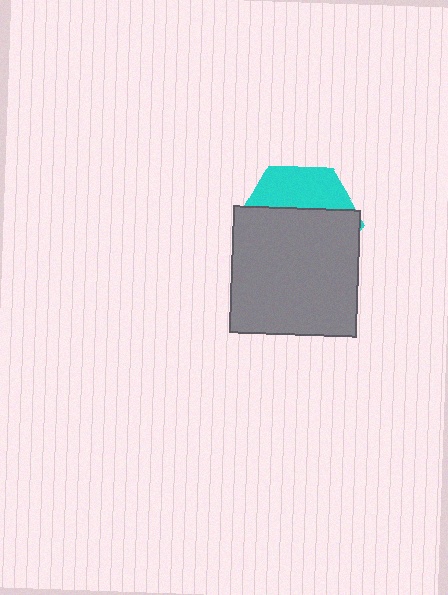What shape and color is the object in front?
The object in front is a gray square.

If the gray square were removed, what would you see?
You would see the complete cyan hexagon.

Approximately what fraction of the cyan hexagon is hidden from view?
Roughly 66% of the cyan hexagon is hidden behind the gray square.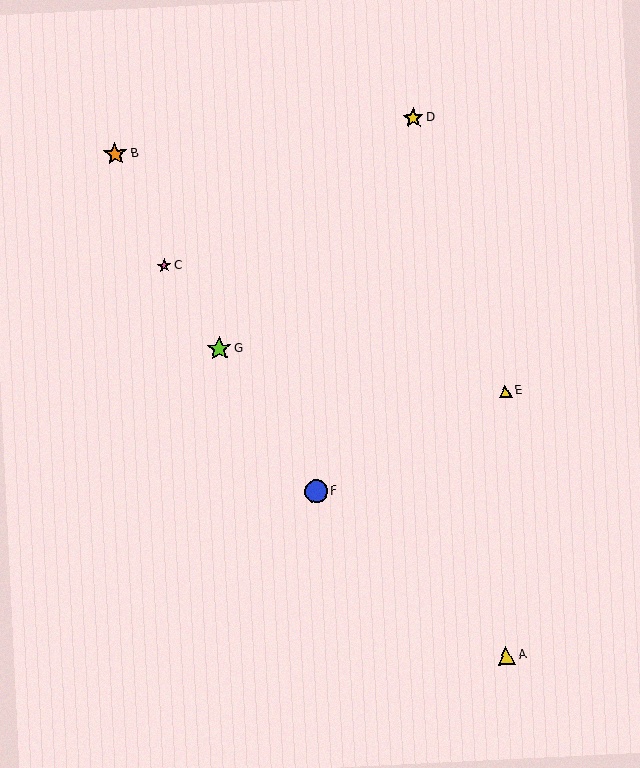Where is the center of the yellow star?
The center of the yellow star is at (413, 118).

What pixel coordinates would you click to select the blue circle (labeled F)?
Click at (316, 491) to select the blue circle F.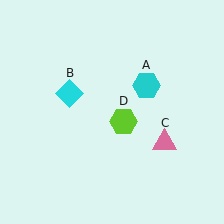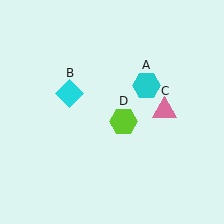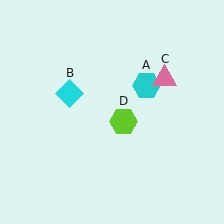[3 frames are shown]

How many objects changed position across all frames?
1 object changed position: pink triangle (object C).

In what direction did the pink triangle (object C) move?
The pink triangle (object C) moved up.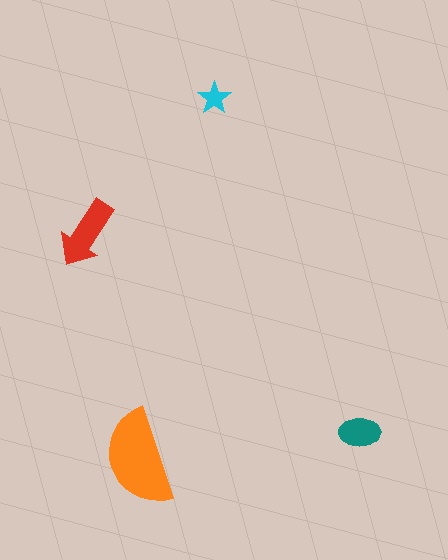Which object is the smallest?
The cyan star.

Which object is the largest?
The orange semicircle.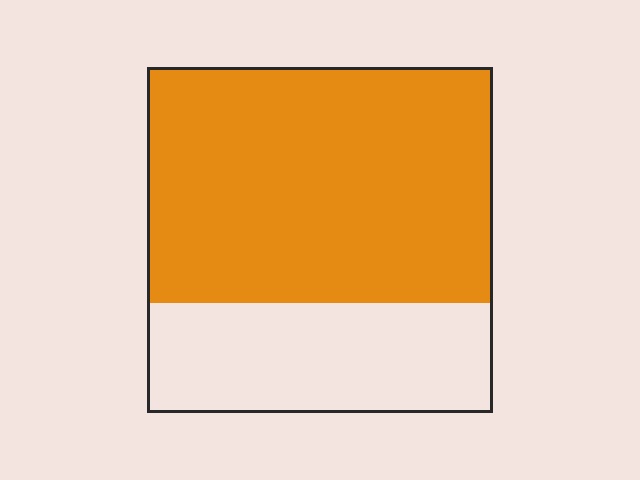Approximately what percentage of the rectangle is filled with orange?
Approximately 70%.